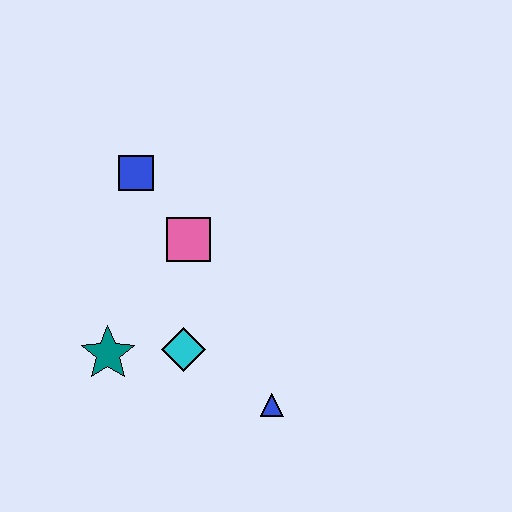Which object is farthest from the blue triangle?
The blue square is farthest from the blue triangle.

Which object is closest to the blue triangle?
The cyan diamond is closest to the blue triangle.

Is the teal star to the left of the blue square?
Yes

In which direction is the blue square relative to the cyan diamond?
The blue square is above the cyan diamond.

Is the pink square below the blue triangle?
No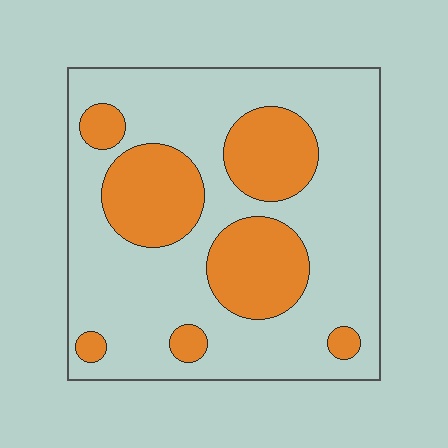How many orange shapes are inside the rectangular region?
7.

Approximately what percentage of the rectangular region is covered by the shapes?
Approximately 30%.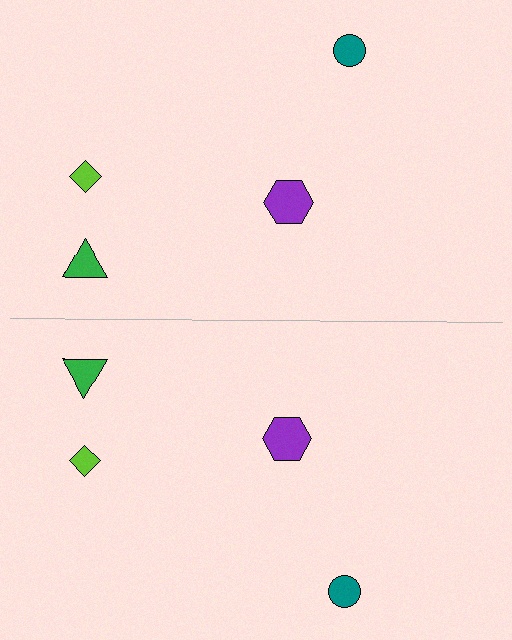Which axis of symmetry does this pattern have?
The pattern has a horizontal axis of symmetry running through the center of the image.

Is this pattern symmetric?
Yes, this pattern has bilateral (reflection) symmetry.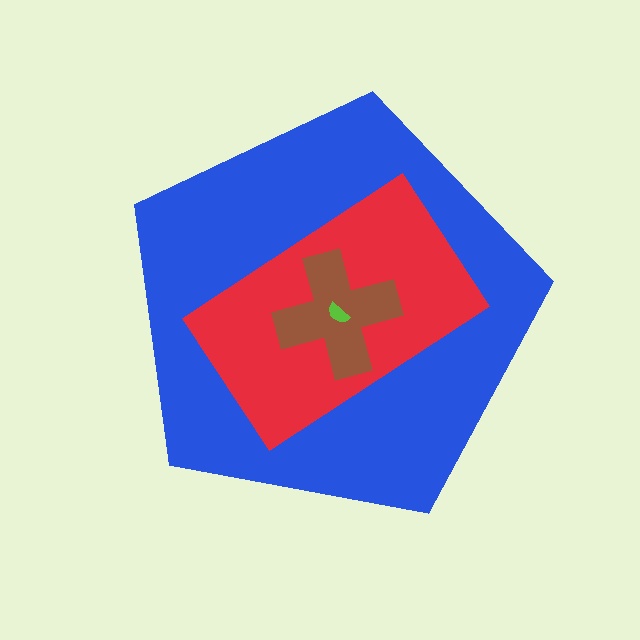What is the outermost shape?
The blue pentagon.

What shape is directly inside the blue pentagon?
The red rectangle.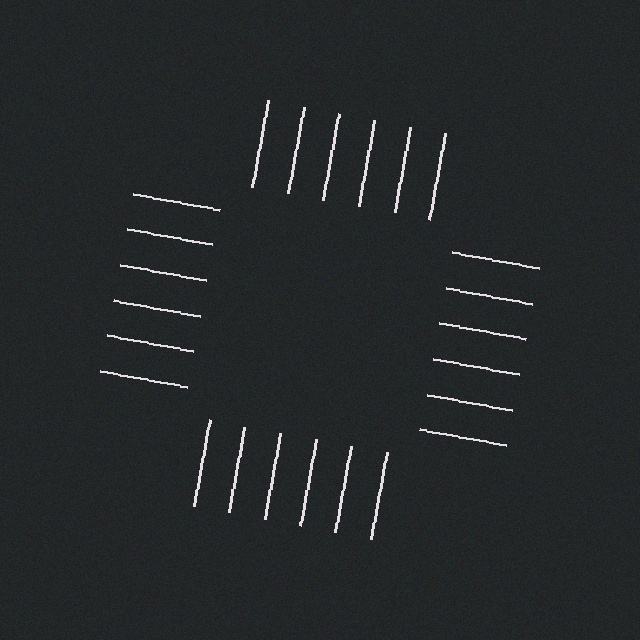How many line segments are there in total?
24 — 6 along each of the 4 edges.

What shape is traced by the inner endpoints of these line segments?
An illusory square — the line segments terminate on its edges but no continuous stroke is drawn.